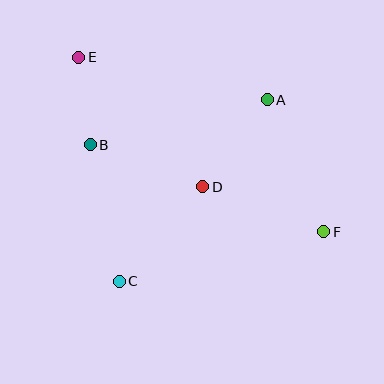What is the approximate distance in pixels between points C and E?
The distance between C and E is approximately 228 pixels.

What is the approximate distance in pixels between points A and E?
The distance between A and E is approximately 193 pixels.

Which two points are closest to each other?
Points B and E are closest to each other.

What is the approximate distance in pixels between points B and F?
The distance between B and F is approximately 249 pixels.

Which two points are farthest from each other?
Points E and F are farthest from each other.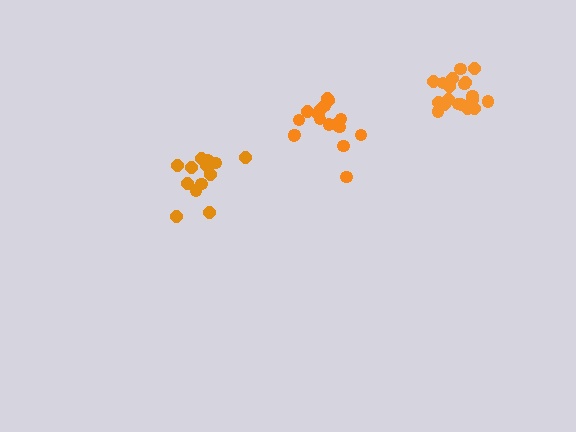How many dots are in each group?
Group 1: 13 dots, Group 2: 19 dots, Group 3: 17 dots (49 total).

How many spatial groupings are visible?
There are 3 spatial groupings.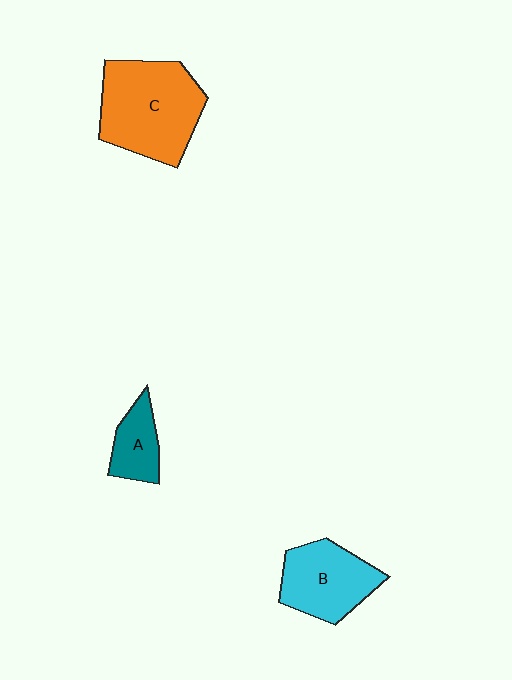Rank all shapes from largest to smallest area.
From largest to smallest: C (orange), B (cyan), A (teal).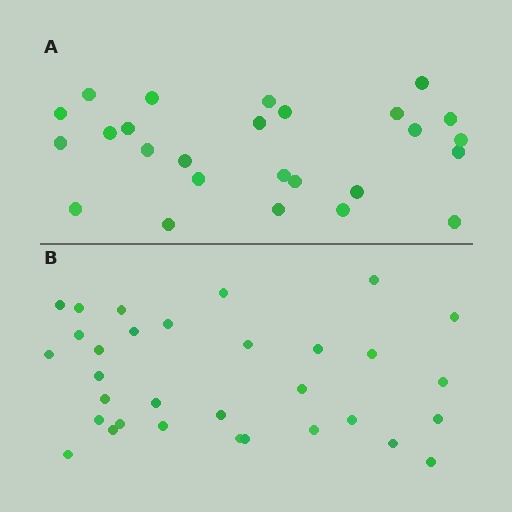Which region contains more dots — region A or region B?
Region B (the bottom region) has more dots.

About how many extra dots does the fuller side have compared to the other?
Region B has about 6 more dots than region A.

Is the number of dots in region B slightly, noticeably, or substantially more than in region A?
Region B has only slightly more — the two regions are fairly close. The ratio is roughly 1.2 to 1.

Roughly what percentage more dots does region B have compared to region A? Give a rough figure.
About 25% more.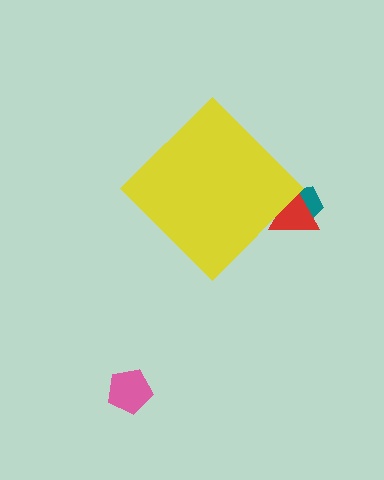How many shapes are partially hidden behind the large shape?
2 shapes are partially hidden.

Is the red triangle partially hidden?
Yes, the red triangle is partially hidden behind the yellow diamond.